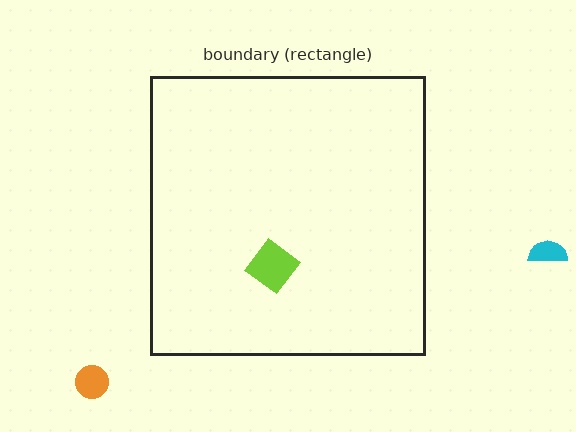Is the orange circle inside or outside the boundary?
Outside.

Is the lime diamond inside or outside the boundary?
Inside.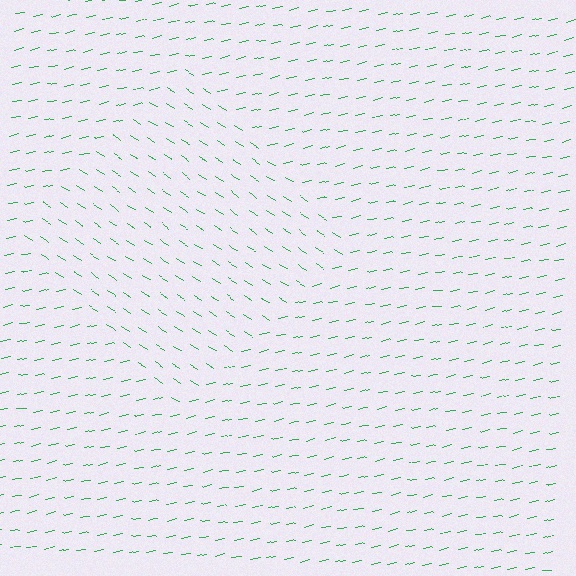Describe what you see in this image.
The image is filled with small green line segments. A diamond region in the image has lines oriented differently from the surrounding lines, creating a visible texture boundary.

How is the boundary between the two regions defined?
The boundary is defined purely by a change in line orientation (approximately 45 degrees difference). All lines are the same color and thickness.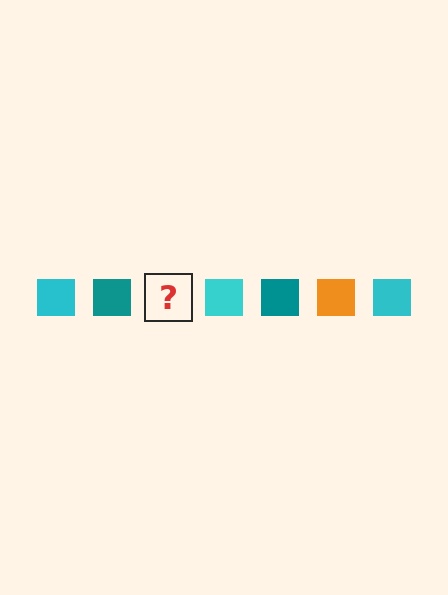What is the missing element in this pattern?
The missing element is an orange square.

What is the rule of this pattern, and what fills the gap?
The rule is that the pattern cycles through cyan, teal, orange squares. The gap should be filled with an orange square.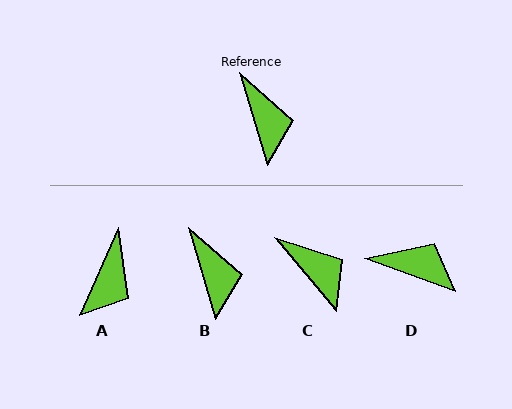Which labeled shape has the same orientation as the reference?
B.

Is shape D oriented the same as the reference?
No, it is off by about 54 degrees.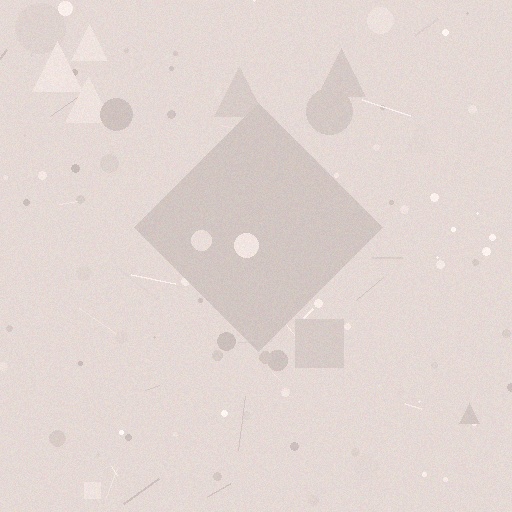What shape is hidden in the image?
A diamond is hidden in the image.